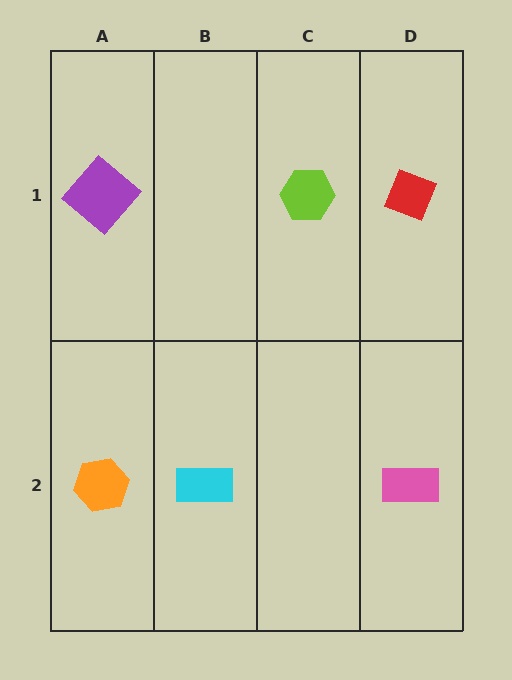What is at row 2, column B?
A cyan rectangle.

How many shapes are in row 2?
3 shapes.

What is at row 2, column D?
A pink rectangle.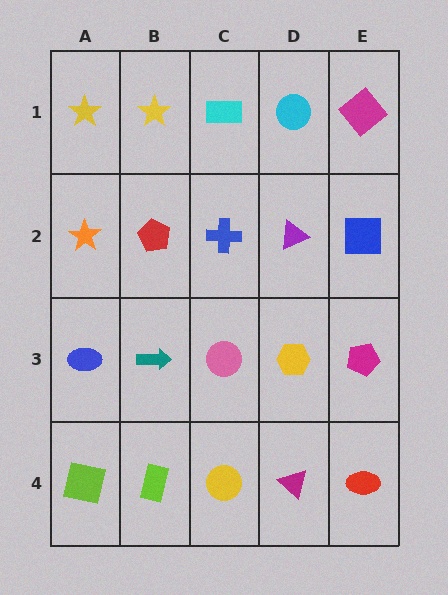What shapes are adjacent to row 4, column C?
A pink circle (row 3, column C), a lime rectangle (row 4, column B), a magenta triangle (row 4, column D).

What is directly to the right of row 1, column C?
A cyan circle.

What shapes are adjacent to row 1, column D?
A purple triangle (row 2, column D), a cyan rectangle (row 1, column C), a magenta diamond (row 1, column E).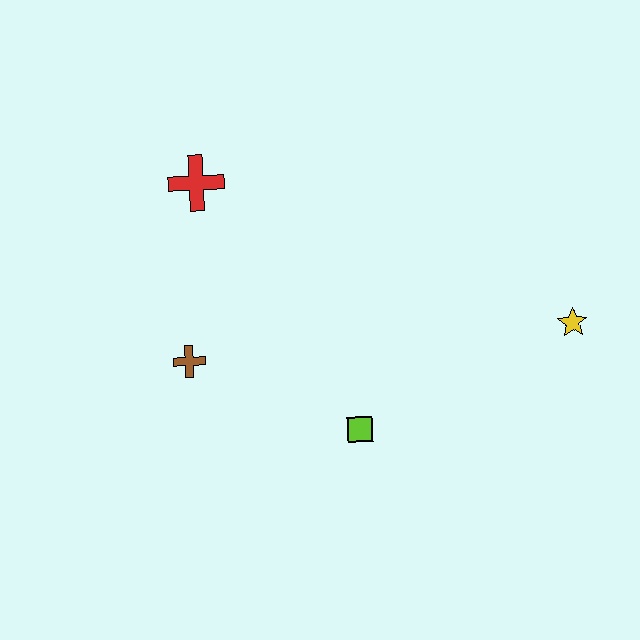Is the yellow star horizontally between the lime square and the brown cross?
No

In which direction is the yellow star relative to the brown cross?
The yellow star is to the right of the brown cross.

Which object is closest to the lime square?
The brown cross is closest to the lime square.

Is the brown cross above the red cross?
No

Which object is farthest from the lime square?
The red cross is farthest from the lime square.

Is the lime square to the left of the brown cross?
No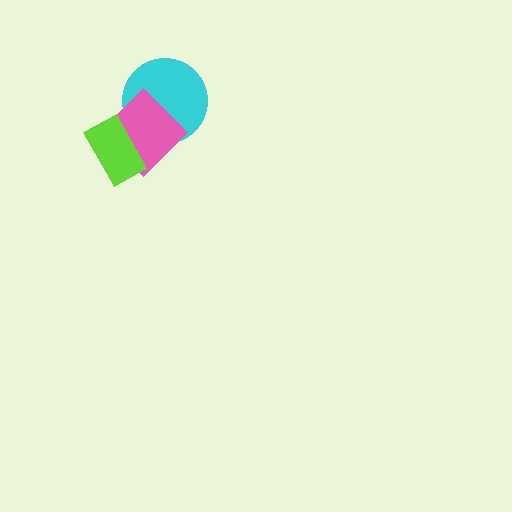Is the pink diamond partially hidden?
Yes, it is partially covered by another shape.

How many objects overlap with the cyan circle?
1 object overlaps with the cyan circle.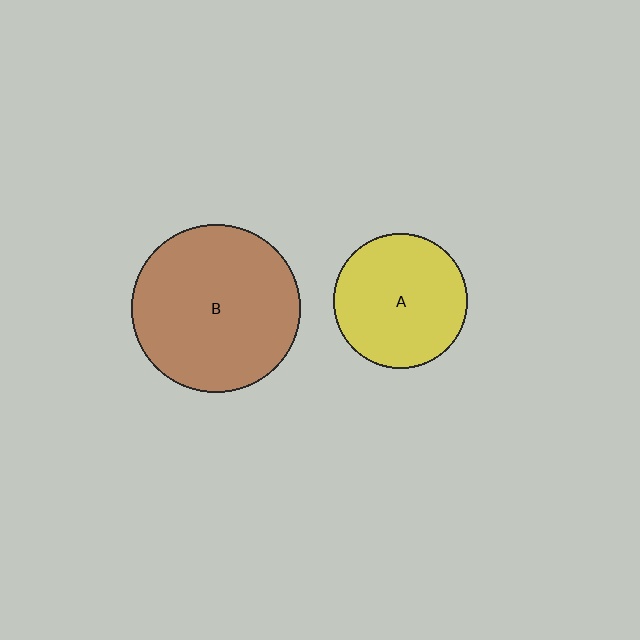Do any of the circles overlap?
No, none of the circles overlap.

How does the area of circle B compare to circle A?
Approximately 1.6 times.